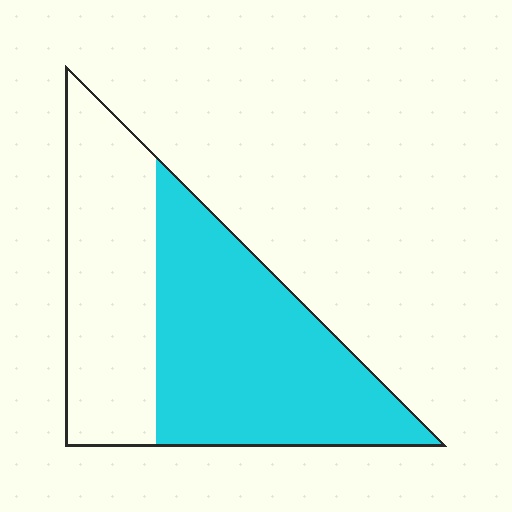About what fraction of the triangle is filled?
About three fifths (3/5).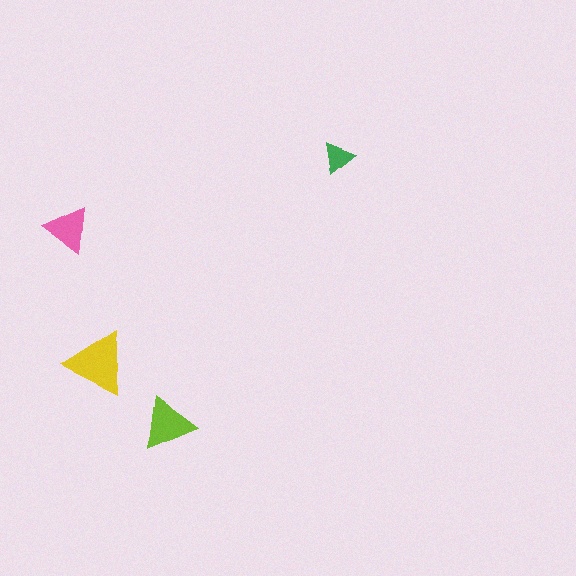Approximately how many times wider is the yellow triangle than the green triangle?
About 2 times wider.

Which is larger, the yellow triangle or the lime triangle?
The yellow one.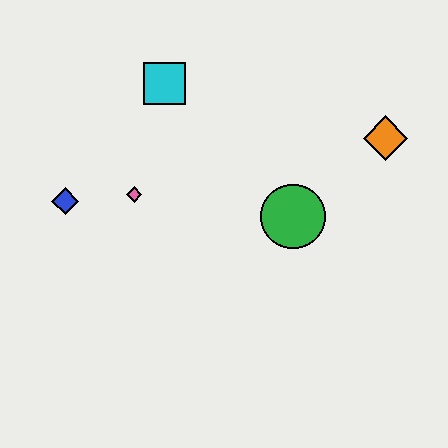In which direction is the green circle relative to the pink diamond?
The green circle is to the right of the pink diamond.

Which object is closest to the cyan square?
The pink diamond is closest to the cyan square.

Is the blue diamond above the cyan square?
No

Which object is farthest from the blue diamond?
The orange diamond is farthest from the blue diamond.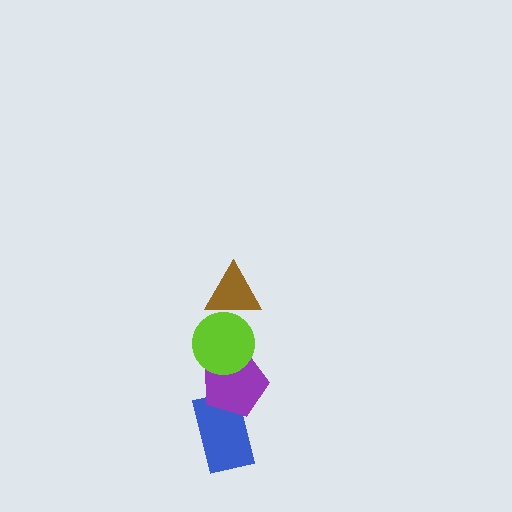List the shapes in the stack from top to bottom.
From top to bottom: the brown triangle, the lime circle, the purple pentagon, the blue rectangle.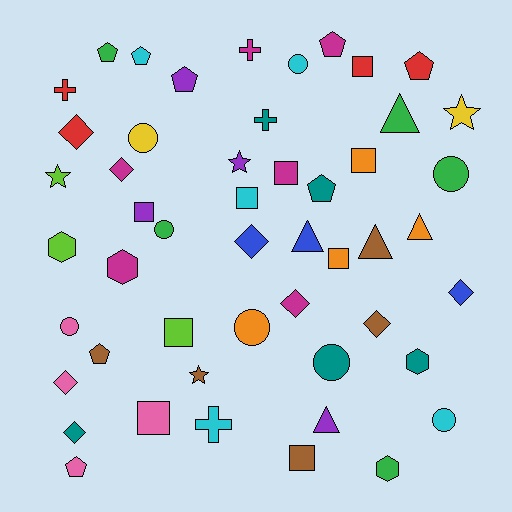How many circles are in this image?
There are 8 circles.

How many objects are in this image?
There are 50 objects.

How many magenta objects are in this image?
There are 6 magenta objects.